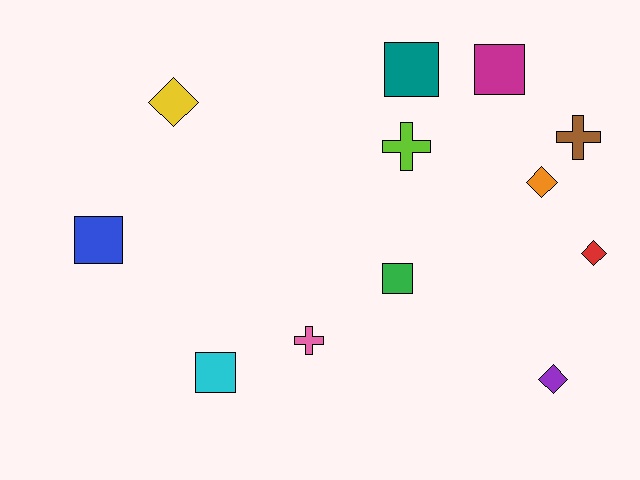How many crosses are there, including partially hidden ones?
There are 3 crosses.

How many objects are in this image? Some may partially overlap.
There are 12 objects.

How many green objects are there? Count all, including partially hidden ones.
There is 1 green object.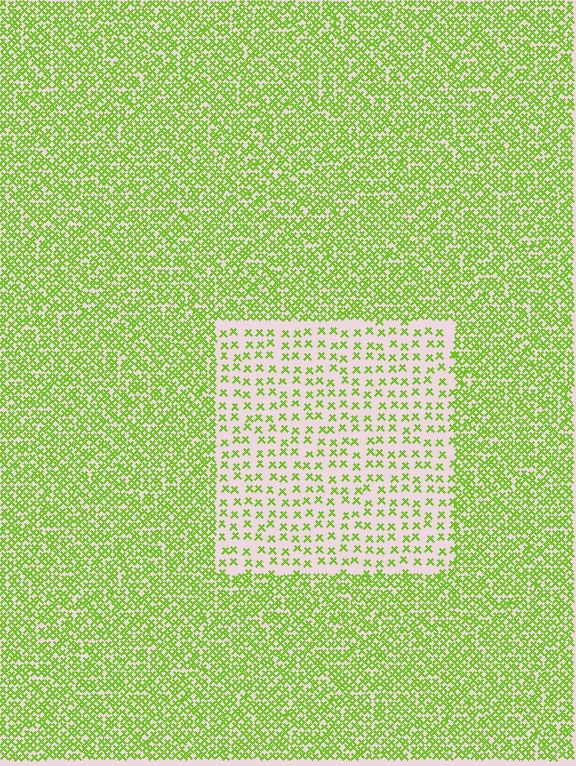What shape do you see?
I see a rectangle.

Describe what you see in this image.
The image contains small lime elements arranged at two different densities. A rectangle-shaped region is visible where the elements are less densely packed than the surrounding area.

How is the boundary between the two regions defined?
The boundary is defined by a change in element density (approximately 2.6x ratio). All elements are the same color, size, and shape.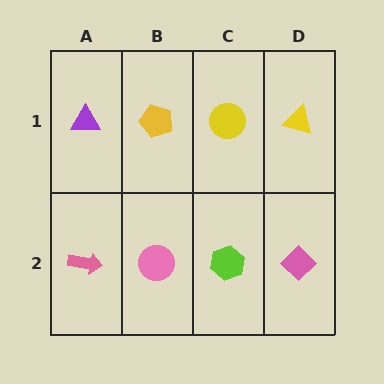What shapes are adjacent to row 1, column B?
A pink circle (row 2, column B), a purple triangle (row 1, column A), a yellow circle (row 1, column C).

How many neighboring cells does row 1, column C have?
3.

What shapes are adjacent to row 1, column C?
A lime hexagon (row 2, column C), a yellow pentagon (row 1, column B), a yellow triangle (row 1, column D).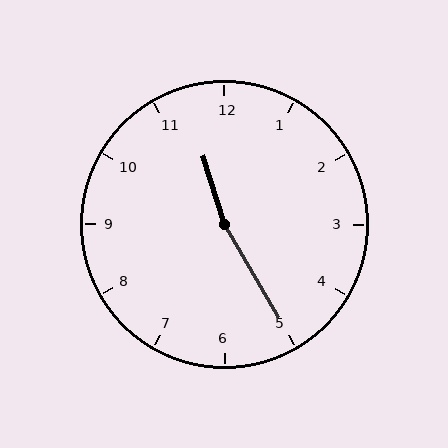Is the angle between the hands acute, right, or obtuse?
It is obtuse.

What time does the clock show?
11:25.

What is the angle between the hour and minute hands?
Approximately 168 degrees.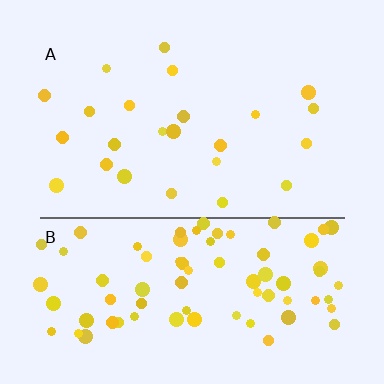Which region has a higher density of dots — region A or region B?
B (the bottom).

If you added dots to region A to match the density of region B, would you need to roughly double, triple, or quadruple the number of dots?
Approximately triple.